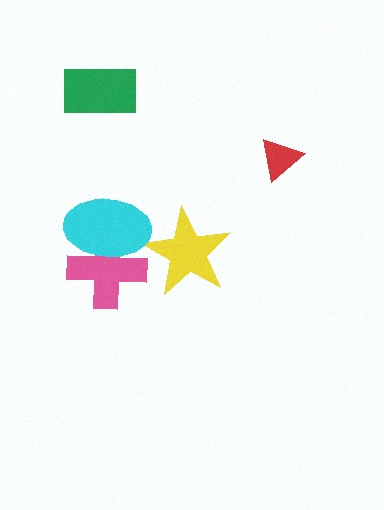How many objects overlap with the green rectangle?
0 objects overlap with the green rectangle.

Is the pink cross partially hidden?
Yes, it is partially covered by another shape.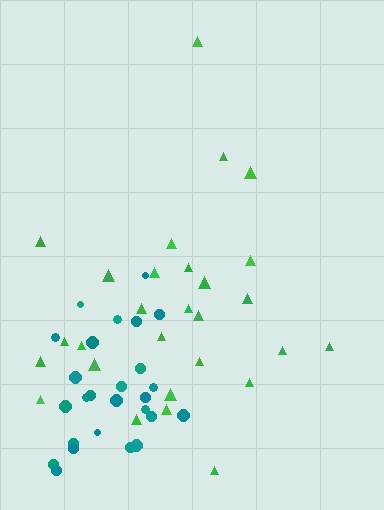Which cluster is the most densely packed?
Teal.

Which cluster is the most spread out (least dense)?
Green.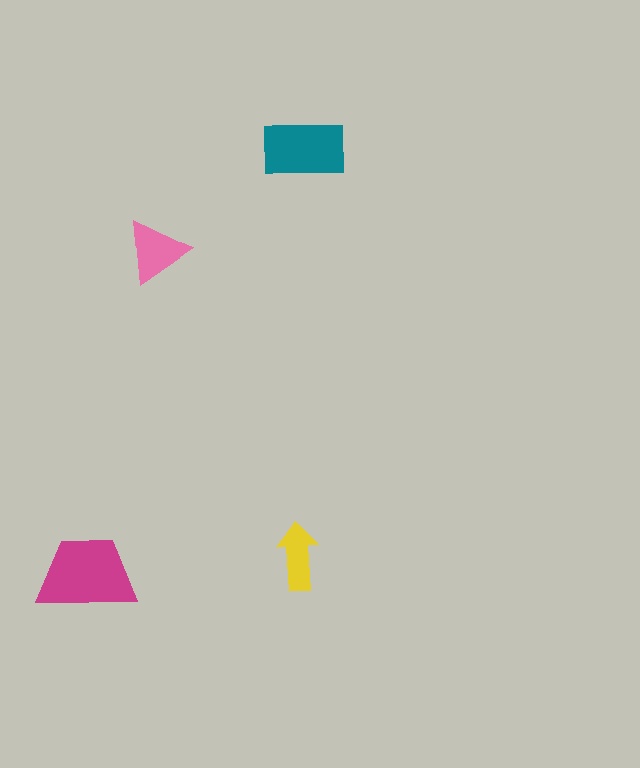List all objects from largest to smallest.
The magenta trapezoid, the teal rectangle, the pink triangle, the yellow arrow.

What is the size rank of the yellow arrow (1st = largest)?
4th.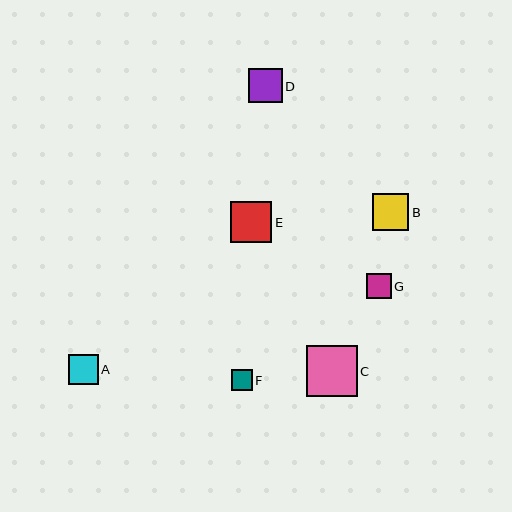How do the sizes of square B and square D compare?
Square B and square D are approximately the same size.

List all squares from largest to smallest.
From largest to smallest: C, E, B, D, A, G, F.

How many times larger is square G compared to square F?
Square G is approximately 1.2 times the size of square F.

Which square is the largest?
Square C is the largest with a size of approximately 50 pixels.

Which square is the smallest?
Square F is the smallest with a size of approximately 21 pixels.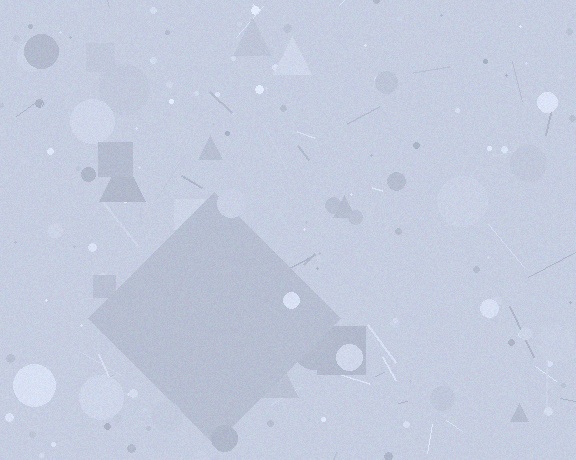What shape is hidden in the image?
A diamond is hidden in the image.